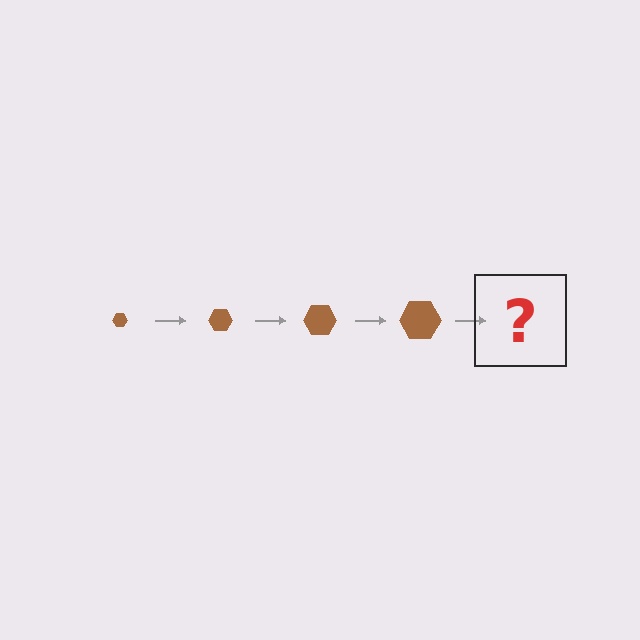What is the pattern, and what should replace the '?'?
The pattern is that the hexagon gets progressively larger each step. The '?' should be a brown hexagon, larger than the previous one.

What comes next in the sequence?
The next element should be a brown hexagon, larger than the previous one.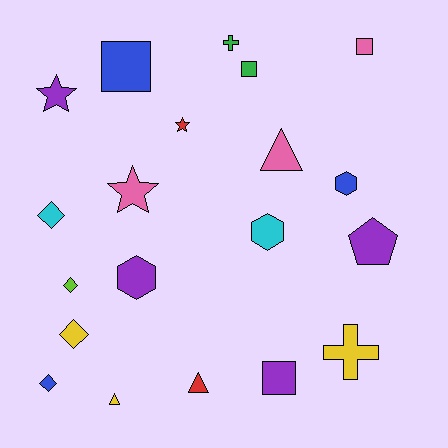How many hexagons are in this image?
There are 3 hexagons.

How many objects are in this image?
There are 20 objects.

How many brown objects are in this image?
There are no brown objects.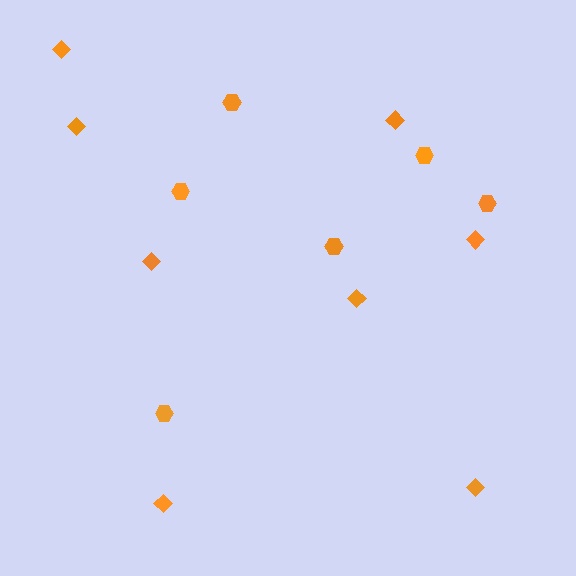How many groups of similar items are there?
There are 2 groups: one group of diamonds (8) and one group of hexagons (6).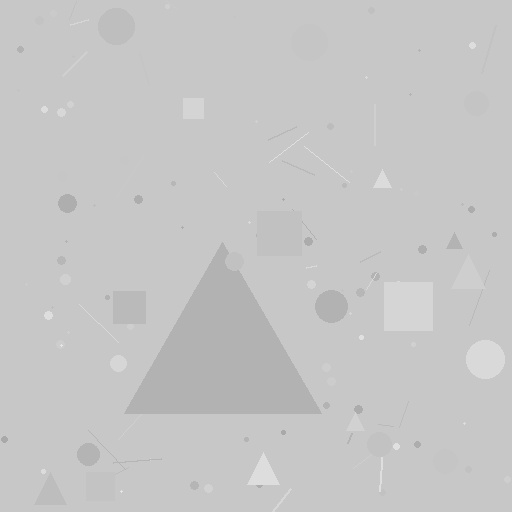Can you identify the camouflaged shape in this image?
The camouflaged shape is a triangle.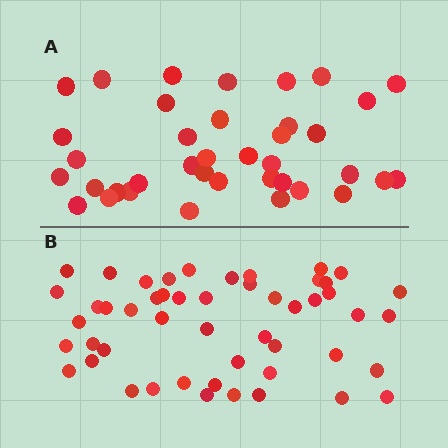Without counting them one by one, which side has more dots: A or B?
Region B (the bottom region) has more dots.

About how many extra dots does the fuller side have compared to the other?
Region B has roughly 12 or so more dots than region A.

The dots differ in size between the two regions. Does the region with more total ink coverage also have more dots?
No. Region A has more total ink coverage because its dots are larger, but region B actually contains more individual dots. Total area can be misleading — the number of items is what matters here.